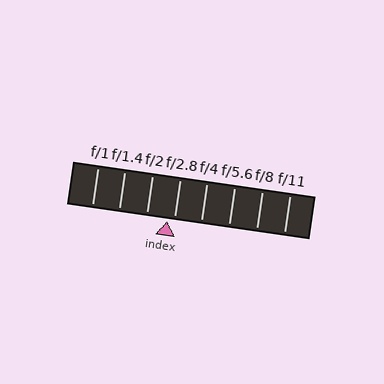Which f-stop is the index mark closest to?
The index mark is closest to f/2.8.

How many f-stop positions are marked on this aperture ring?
There are 8 f-stop positions marked.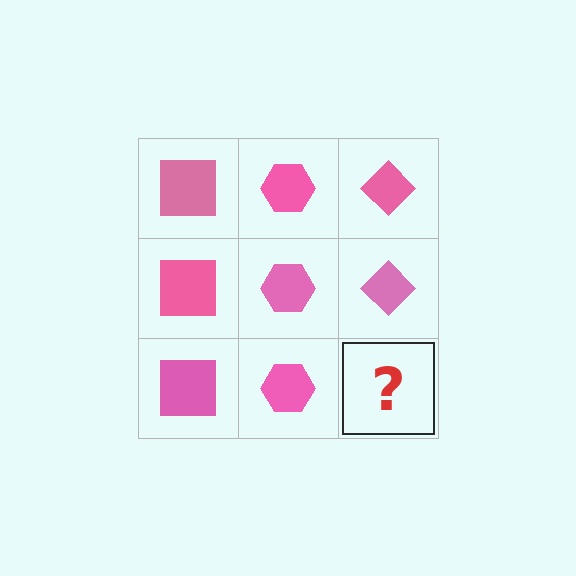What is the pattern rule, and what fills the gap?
The rule is that each column has a consistent shape. The gap should be filled with a pink diamond.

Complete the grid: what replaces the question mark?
The question mark should be replaced with a pink diamond.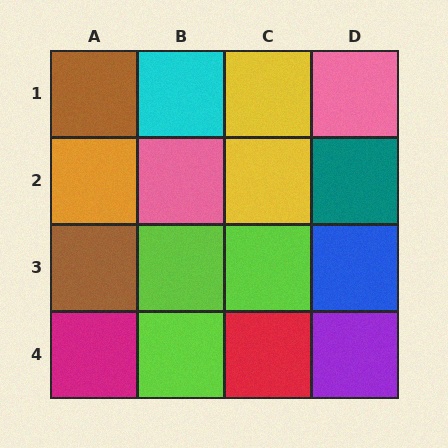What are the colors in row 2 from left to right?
Orange, pink, yellow, teal.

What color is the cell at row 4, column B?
Lime.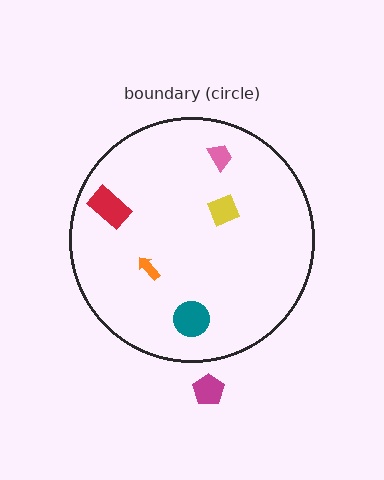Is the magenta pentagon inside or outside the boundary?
Outside.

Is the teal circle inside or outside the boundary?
Inside.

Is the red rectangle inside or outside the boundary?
Inside.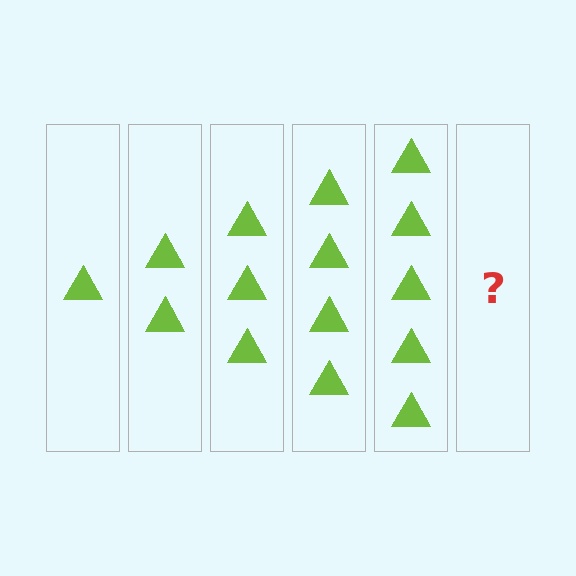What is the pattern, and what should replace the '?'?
The pattern is that each step adds one more triangle. The '?' should be 6 triangles.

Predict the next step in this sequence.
The next step is 6 triangles.